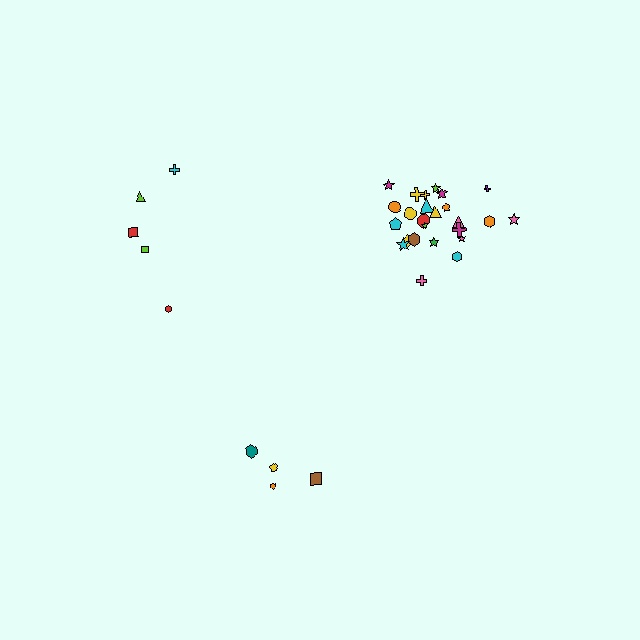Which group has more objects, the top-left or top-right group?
The top-right group.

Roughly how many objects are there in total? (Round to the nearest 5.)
Roughly 35 objects in total.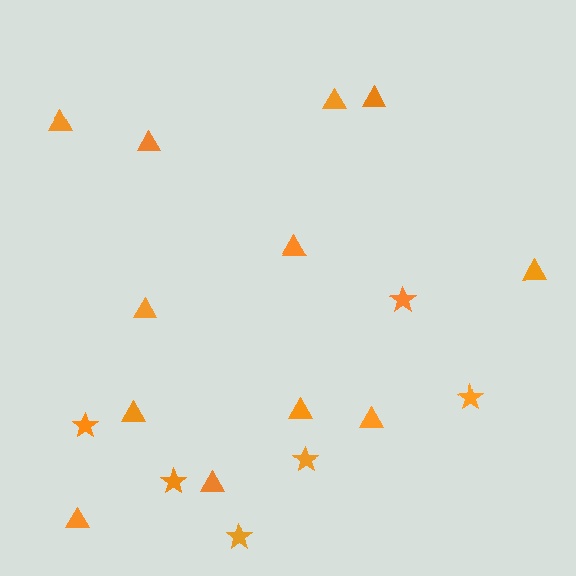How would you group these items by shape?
There are 2 groups: one group of triangles (12) and one group of stars (6).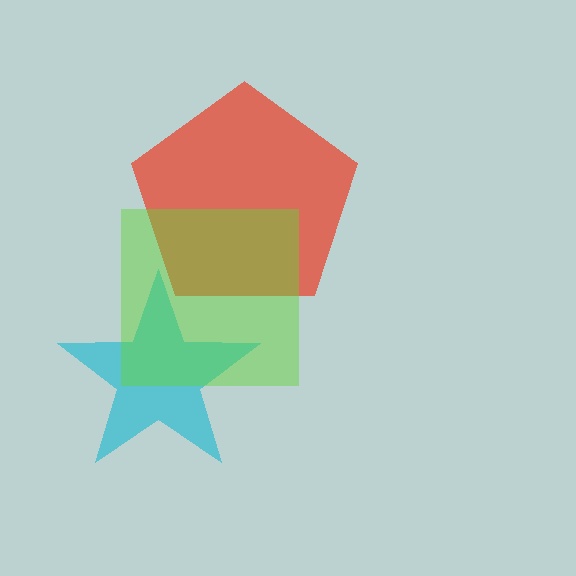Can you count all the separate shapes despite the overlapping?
Yes, there are 3 separate shapes.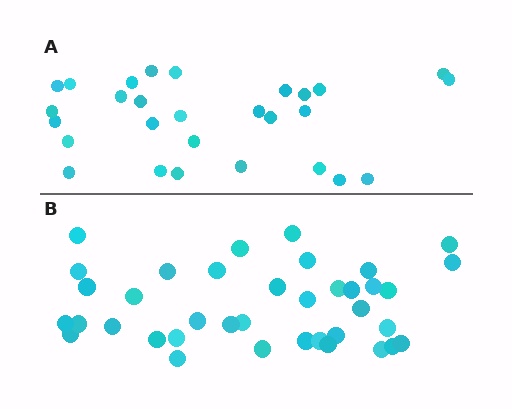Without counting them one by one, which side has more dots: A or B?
Region B (the bottom region) has more dots.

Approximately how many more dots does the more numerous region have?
Region B has roughly 10 or so more dots than region A.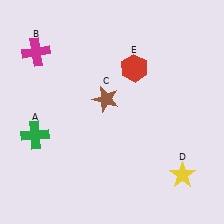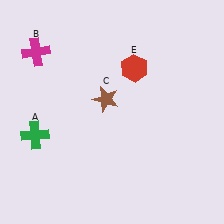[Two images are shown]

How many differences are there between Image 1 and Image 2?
There is 1 difference between the two images.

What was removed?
The yellow star (D) was removed in Image 2.